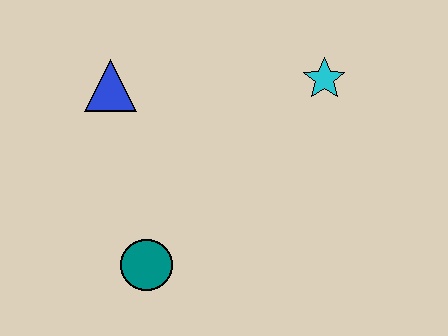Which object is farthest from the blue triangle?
The cyan star is farthest from the blue triangle.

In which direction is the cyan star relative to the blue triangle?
The cyan star is to the right of the blue triangle.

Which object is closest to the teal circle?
The blue triangle is closest to the teal circle.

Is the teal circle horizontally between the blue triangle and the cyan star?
Yes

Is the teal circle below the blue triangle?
Yes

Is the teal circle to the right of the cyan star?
No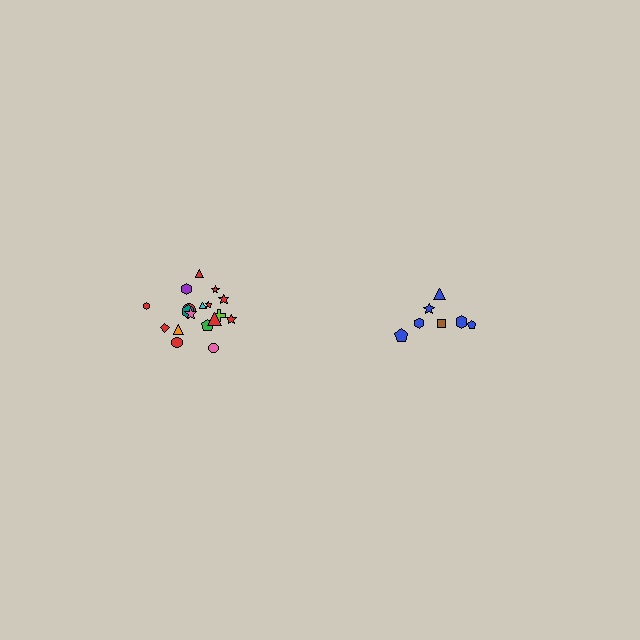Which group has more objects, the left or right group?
The left group.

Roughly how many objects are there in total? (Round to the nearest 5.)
Roughly 25 objects in total.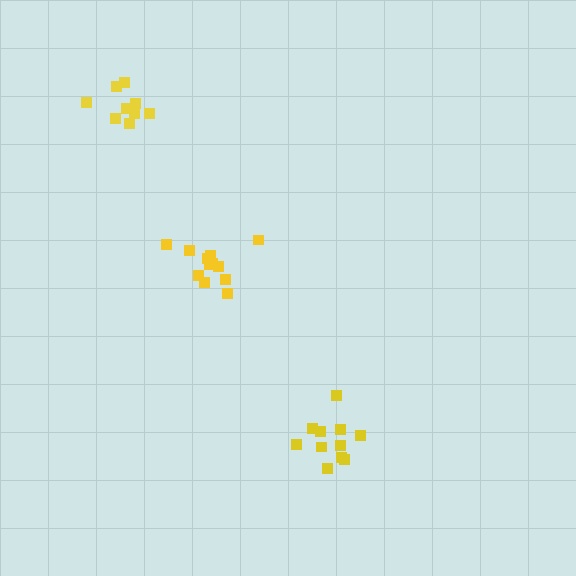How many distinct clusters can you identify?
There are 3 distinct clusters.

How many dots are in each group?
Group 1: 12 dots, Group 2: 11 dots, Group 3: 9 dots (32 total).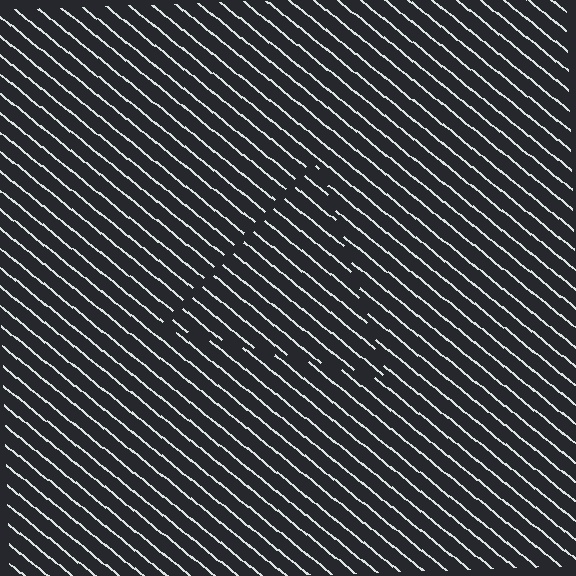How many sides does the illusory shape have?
3 sides — the line-ends trace a triangle.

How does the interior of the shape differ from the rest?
The interior of the shape contains the same grating, shifted by half a period — the contour is defined by the phase discontinuity where line-ends from the inner and outer gratings abut.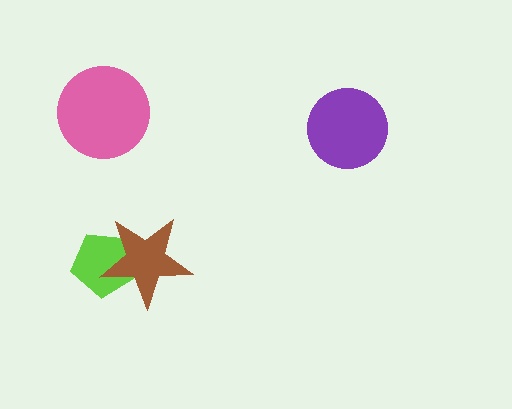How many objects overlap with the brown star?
1 object overlaps with the brown star.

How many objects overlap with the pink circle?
0 objects overlap with the pink circle.